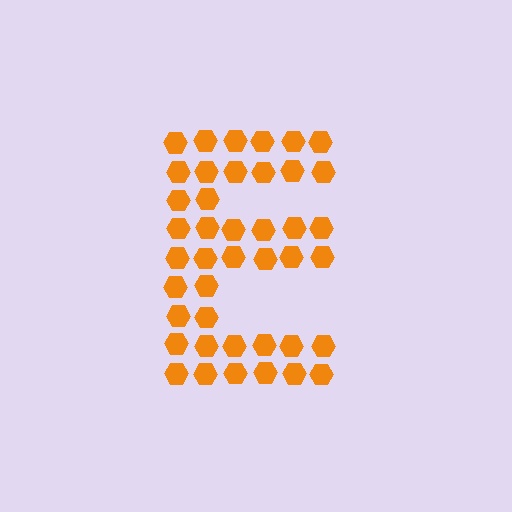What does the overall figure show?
The overall figure shows the letter E.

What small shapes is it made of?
It is made of small hexagons.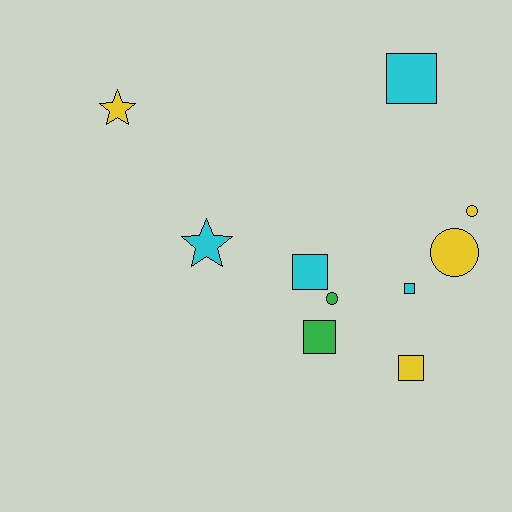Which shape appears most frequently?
Square, with 5 objects.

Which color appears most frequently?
Yellow, with 4 objects.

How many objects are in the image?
There are 10 objects.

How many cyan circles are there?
There are no cyan circles.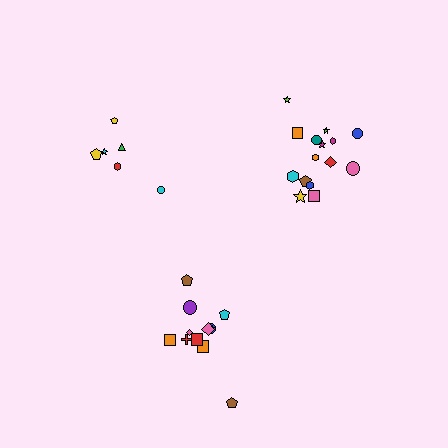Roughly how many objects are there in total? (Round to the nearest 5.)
Roughly 35 objects in total.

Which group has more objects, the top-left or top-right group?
The top-right group.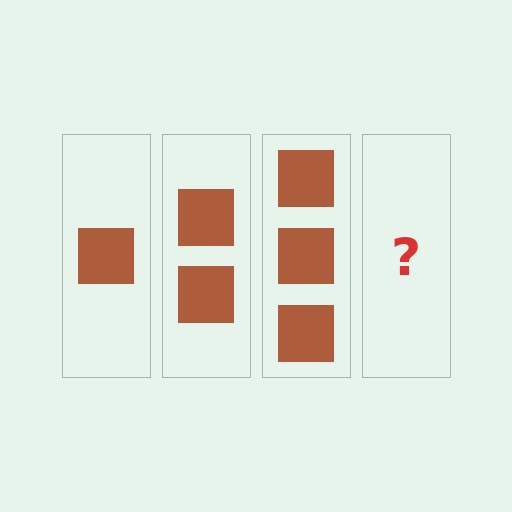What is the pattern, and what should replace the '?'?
The pattern is that each step adds one more square. The '?' should be 4 squares.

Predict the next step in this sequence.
The next step is 4 squares.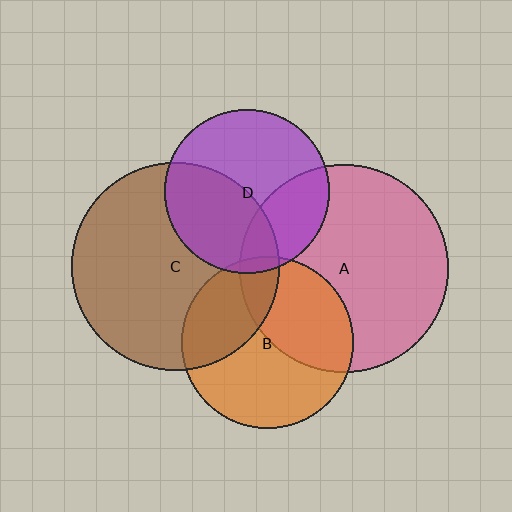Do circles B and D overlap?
Yes.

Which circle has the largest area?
Circle A (pink).